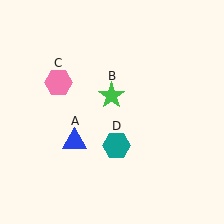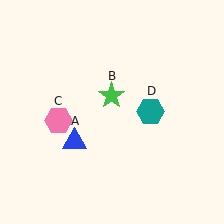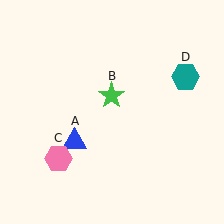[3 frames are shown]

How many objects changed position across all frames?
2 objects changed position: pink hexagon (object C), teal hexagon (object D).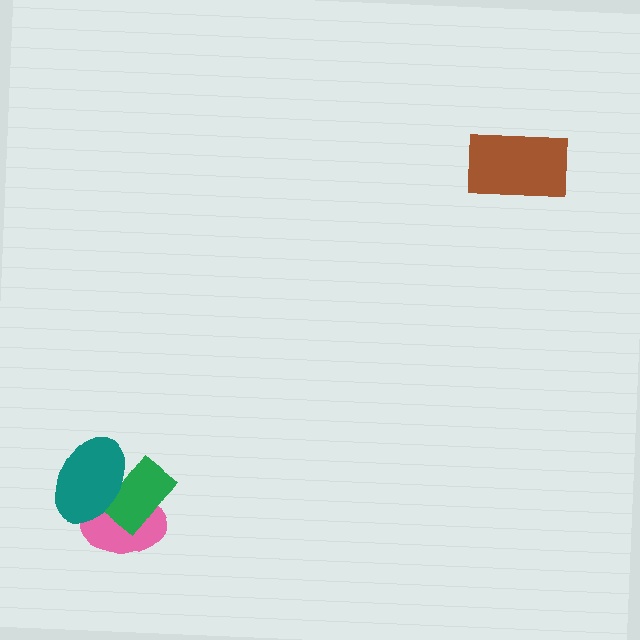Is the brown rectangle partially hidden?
No, no other shape covers it.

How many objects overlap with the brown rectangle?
0 objects overlap with the brown rectangle.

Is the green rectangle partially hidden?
Yes, it is partially covered by another shape.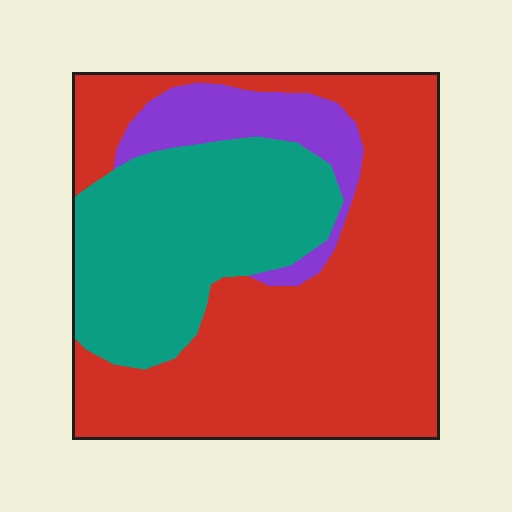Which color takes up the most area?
Red, at roughly 60%.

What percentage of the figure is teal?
Teal takes up between a quarter and a half of the figure.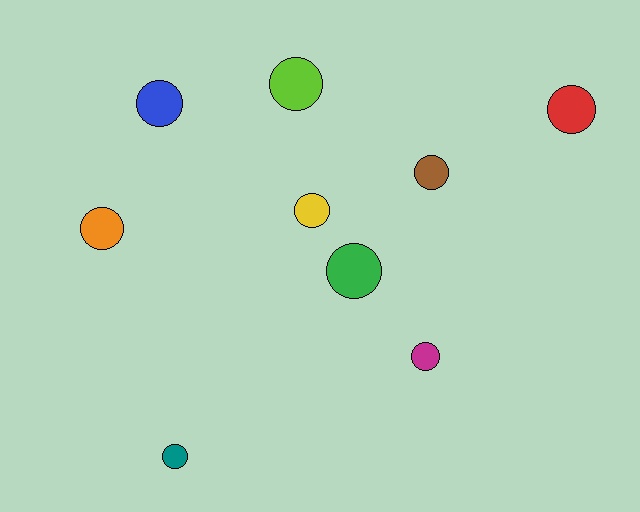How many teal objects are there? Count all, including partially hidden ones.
There is 1 teal object.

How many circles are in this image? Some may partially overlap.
There are 9 circles.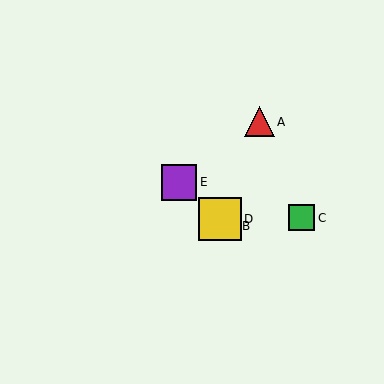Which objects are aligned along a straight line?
Objects B, D, E are aligned along a straight line.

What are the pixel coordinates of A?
Object A is at (259, 122).